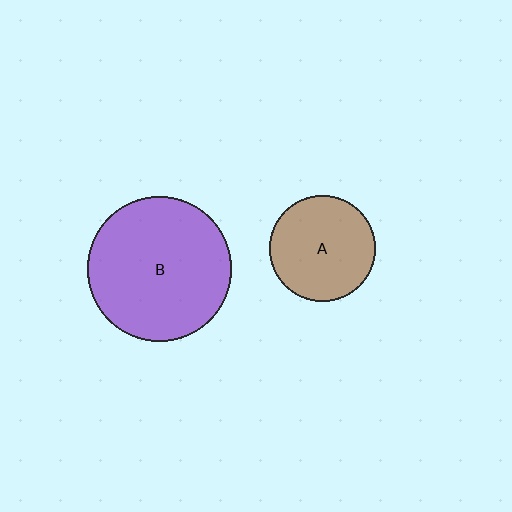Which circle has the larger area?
Circle B (purple).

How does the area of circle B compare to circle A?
Approximately 1.9 times.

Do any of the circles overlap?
No, none of the circles overlap.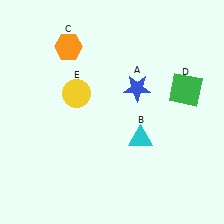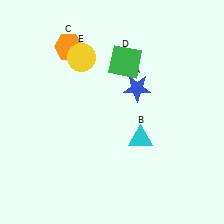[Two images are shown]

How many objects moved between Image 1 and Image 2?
2 objects moved between the two images.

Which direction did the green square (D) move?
The green square (D) moved left.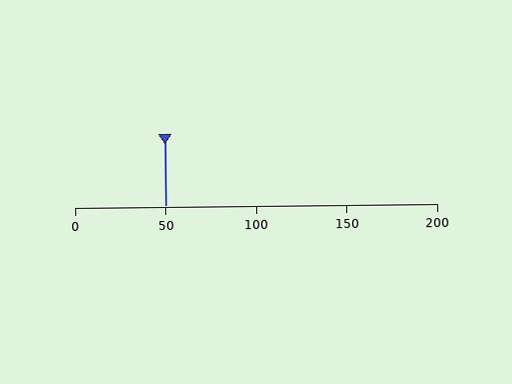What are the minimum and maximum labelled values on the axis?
The axis runs from 0 to 200.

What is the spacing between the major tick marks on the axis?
The major ticks are spaced 50 apart.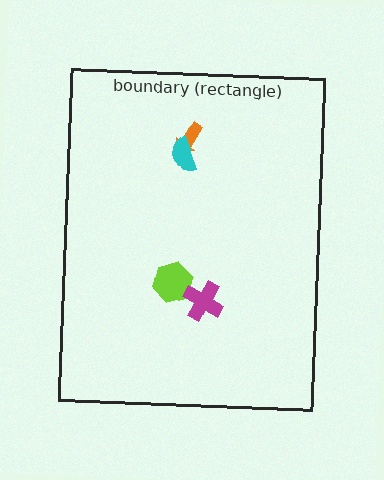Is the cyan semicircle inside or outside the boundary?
Inside.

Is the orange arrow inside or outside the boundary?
Inside.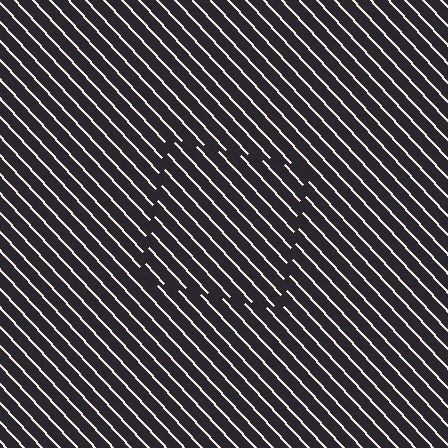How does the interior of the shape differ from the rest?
The interior of the shape contains the same grating, shifted by half a period — the contour is defined by the phase discontinuity where line-ends from the inner and outer gratings abut.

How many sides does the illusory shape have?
4 sides — the line-ends trace a square.